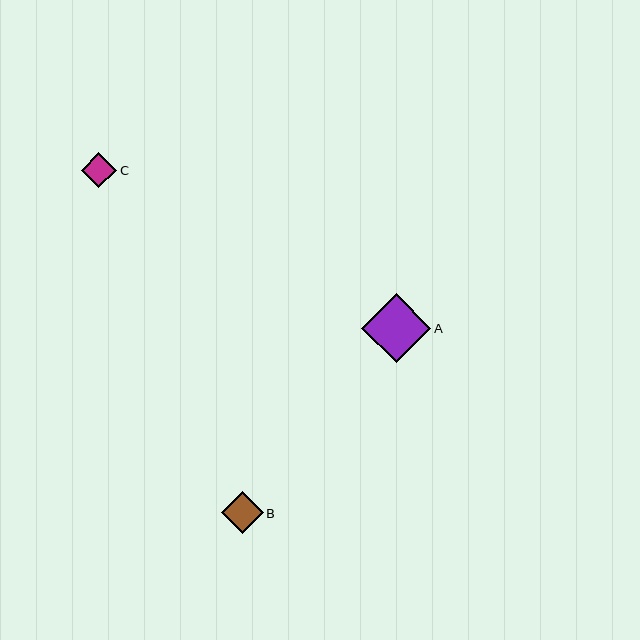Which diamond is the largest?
Diamond A is the largest with a size of approximately 69 pixels.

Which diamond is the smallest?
Diamond C is the smallest with a size of approximately 36 pixels.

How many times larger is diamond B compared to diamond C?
Diamond B is approximately 1.2 times the size of diamond C.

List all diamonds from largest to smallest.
From largest to smallest: A, B, C.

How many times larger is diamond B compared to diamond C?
Diamond B is approximately 1.2 times the size of diamond C.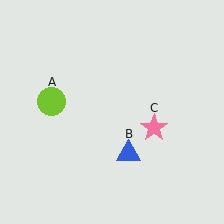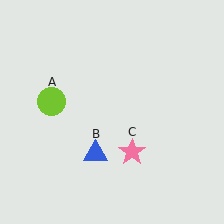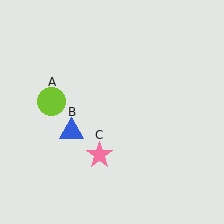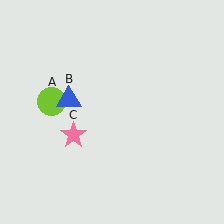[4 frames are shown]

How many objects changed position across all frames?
2 objects changed position: blue triangle (object B), pink star (object C).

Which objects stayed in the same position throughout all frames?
Lime circle (object A) remained stationary.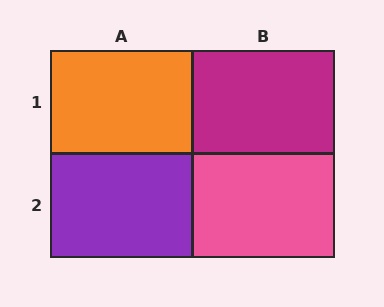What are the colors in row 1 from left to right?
Orange, magenta.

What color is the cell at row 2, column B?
Pink.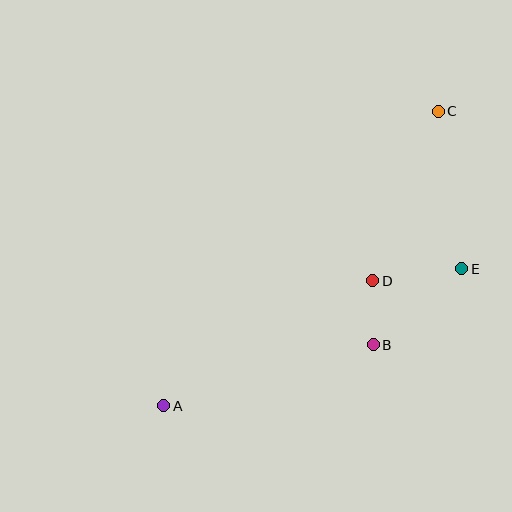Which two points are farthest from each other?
Points A and C are farthest from each other.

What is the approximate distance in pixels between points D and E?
The distance between D and E is approximately 89 pixels.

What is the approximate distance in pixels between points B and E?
The distance between B and E is approximately 117 pixels.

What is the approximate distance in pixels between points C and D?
The distance between C and D is approximately 182 pixels.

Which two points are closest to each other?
Points B and D are closest to each other.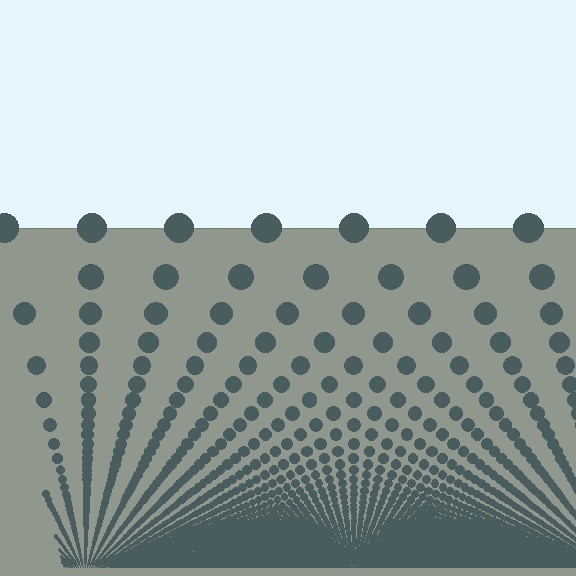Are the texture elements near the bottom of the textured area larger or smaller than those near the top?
Smaller. The gradient is inverted — elements near the bottom are smaller and denser.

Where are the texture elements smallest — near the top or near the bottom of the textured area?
Near the bottom.